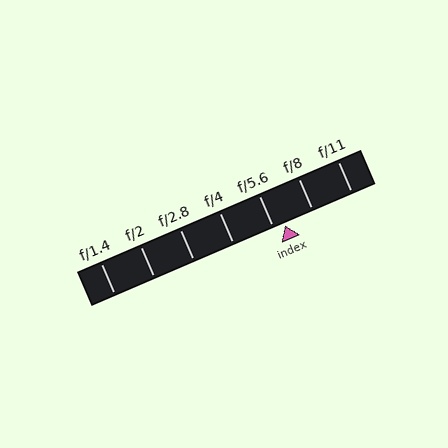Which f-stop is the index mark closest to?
The index mark is closest to f/5.6.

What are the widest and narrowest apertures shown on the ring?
The widest aperture shown is f/1.4 and the narrowest is f/11.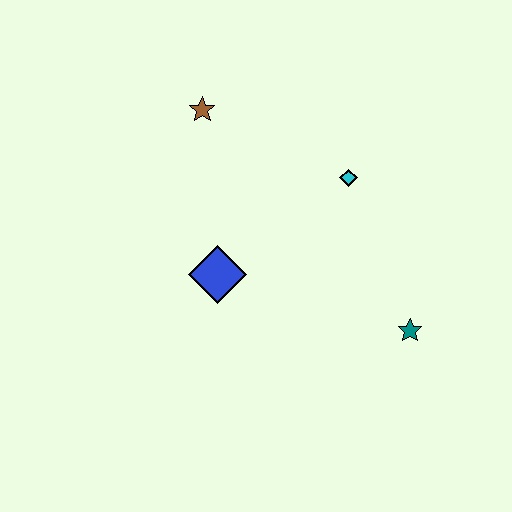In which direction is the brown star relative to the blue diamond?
The brown star is above the blue diamond.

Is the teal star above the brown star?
No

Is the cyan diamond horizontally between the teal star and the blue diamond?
Yes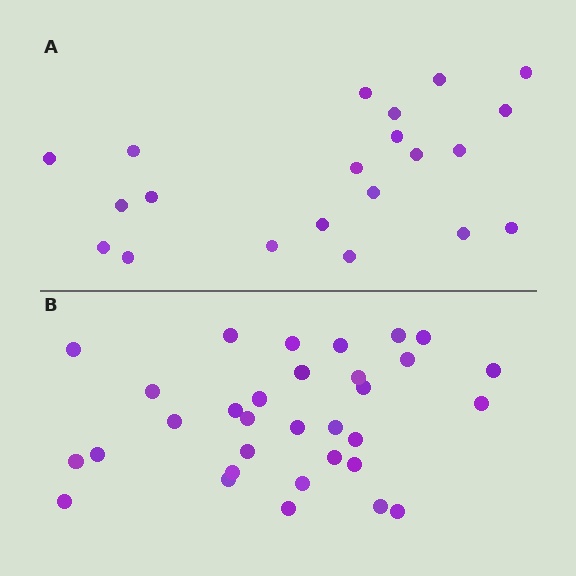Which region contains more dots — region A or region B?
Region B (the bottom region) has more dots.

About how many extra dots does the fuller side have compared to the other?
Region B has roughly 12 or so more dots than region A.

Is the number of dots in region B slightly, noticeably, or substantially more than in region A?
Region B has substantially more. The ratio is roughly 1.5 to 1.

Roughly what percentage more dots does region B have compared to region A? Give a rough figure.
About 50% more.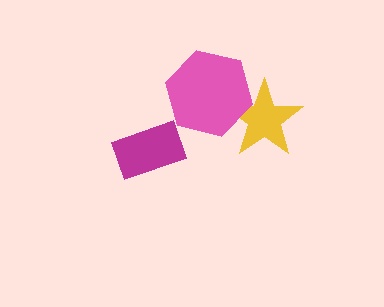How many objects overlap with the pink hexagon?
1 object overlaps with the pink hexagon.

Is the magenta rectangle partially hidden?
No, no other shape covers it.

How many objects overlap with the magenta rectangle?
0 objects overlap with the magenta rectangle.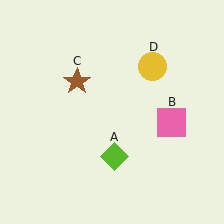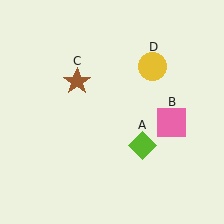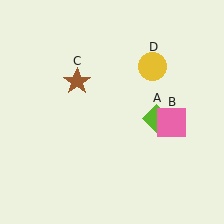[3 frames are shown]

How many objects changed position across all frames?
1 object changed position: lime diamond (object A).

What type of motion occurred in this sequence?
The lime diamond (object A) rotated counterclockwise around the center of the scene.